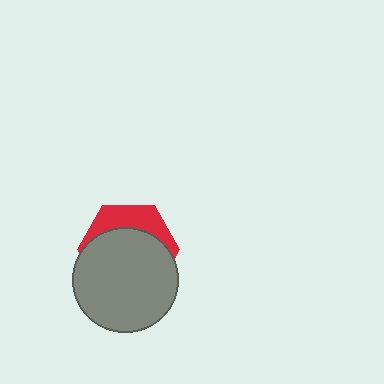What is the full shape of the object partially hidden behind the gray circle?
The partially hidden object is a red hexagon.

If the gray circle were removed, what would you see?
You would see the complete red hexagon.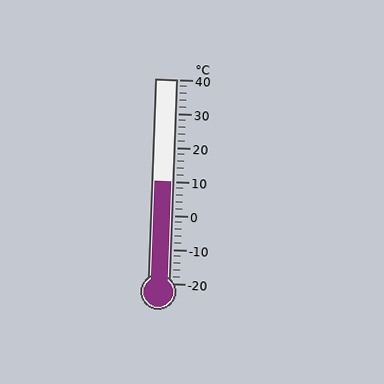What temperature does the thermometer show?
The thermometer shows approximately 10°C.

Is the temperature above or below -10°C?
The temperature is above -10°C.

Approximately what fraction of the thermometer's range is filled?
The thermometer is filled to approximately 50% of its range.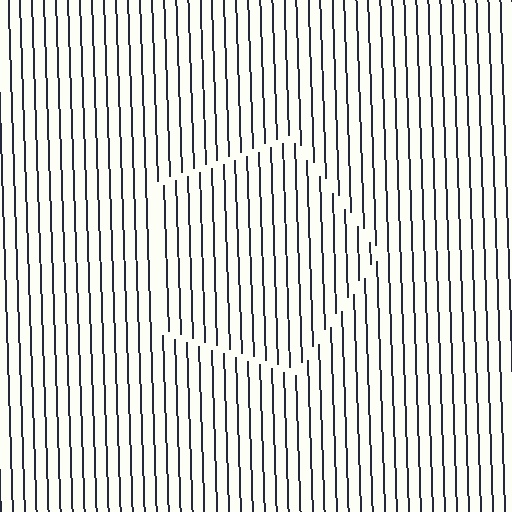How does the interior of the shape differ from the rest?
The interior of the shape contains the same grating, shifted by half a period — the contour is defined by the phase discontinuity where line-ends from the inner and outer gratings abut.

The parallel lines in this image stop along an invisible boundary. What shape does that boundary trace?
An illusory pentagon. The interior of the shape contains the same grating, shifted by half a period — the contour is defined by the phase discontinuity where line-ends from the inner and outer gratings abut.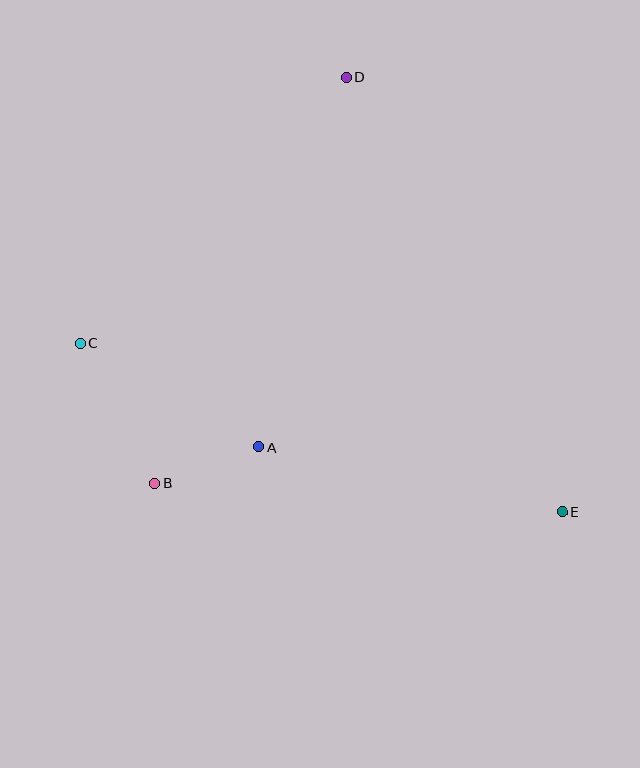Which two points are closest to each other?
Points A and B are closest to each other.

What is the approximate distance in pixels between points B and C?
The distance between B and C is approximately 159 pixels.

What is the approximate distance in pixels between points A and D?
The distance between A and D is approximately 380 pixels.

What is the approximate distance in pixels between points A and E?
The distance between A and E is approximately 310 pixels.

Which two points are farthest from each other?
Points C and E are farthest from each other.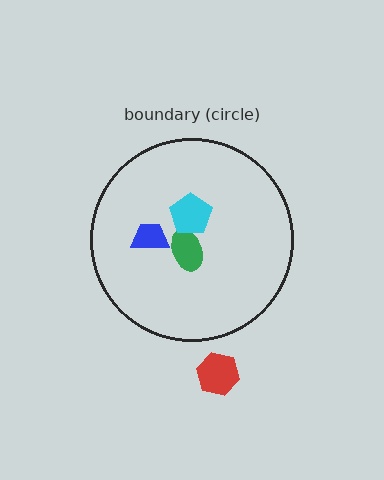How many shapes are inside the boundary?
3 inside, 1 outside.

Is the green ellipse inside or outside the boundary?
Inside.